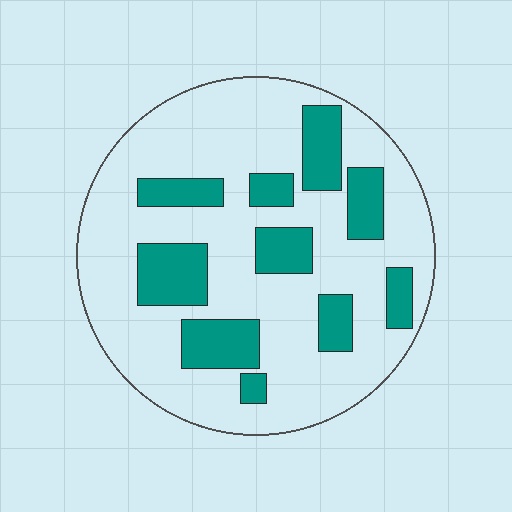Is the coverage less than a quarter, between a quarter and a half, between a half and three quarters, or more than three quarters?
Between a quarter and a half.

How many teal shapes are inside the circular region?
10.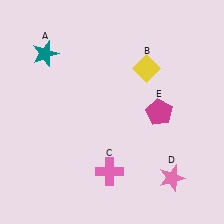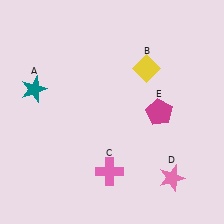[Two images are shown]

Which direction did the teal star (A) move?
The teal star (A) moved down.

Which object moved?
The teal star (A) moved down.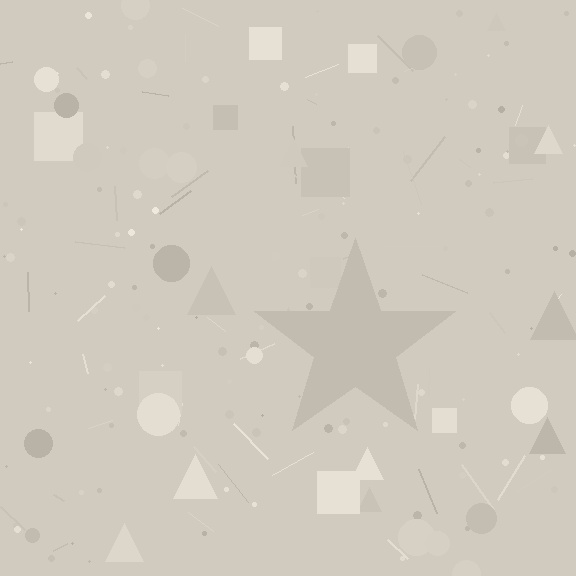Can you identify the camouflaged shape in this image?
The camouflaged shape is a star.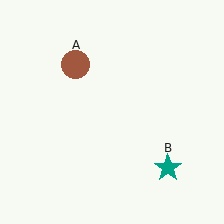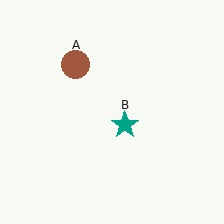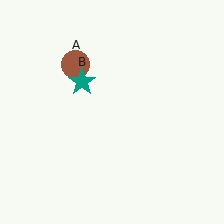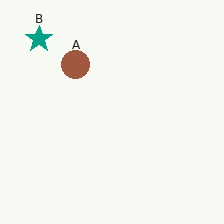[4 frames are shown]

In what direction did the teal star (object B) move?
The teal star (object B) moved up and to the left.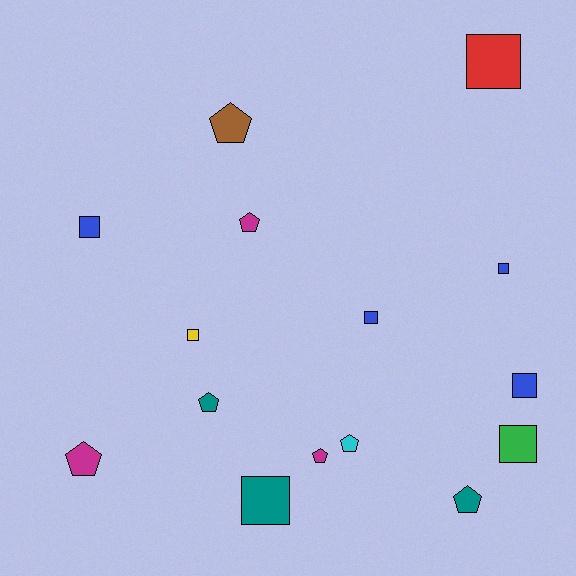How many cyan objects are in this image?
There is 1 cyan object.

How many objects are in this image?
There are 15 objects.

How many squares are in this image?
There are 8 squares.